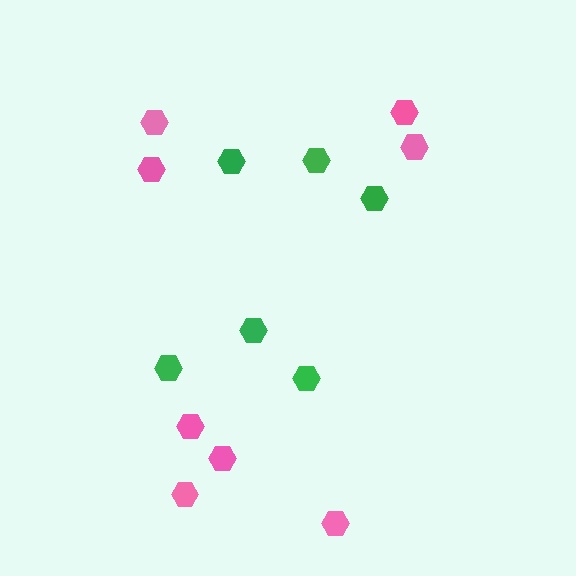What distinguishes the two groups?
There are 2 groups: one group of pink hexagons (8) and one group of green hexagons (6).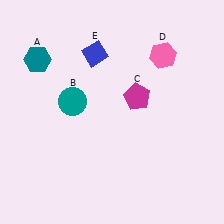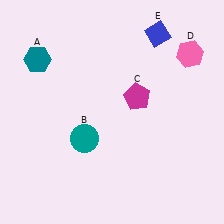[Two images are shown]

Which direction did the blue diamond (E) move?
The blue diamond (E) moved right.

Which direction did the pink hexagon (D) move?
The pink hexagon (D) moved right.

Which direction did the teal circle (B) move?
The teal circle (B) moved down.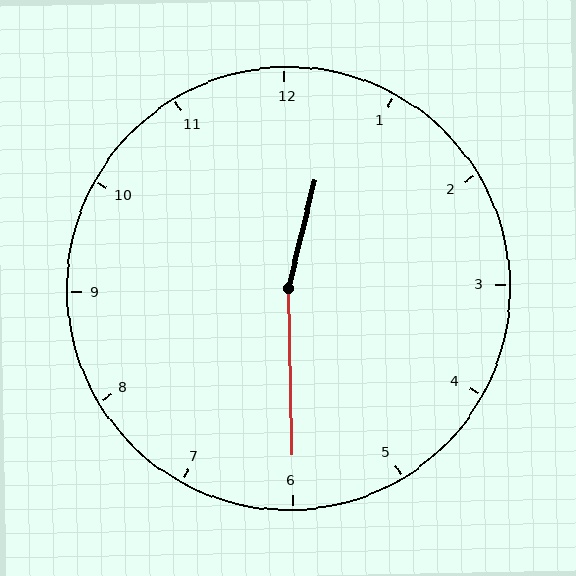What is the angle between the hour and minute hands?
Approximately 165 degrees.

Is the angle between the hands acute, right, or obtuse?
It is obtuse.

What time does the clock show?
12:30.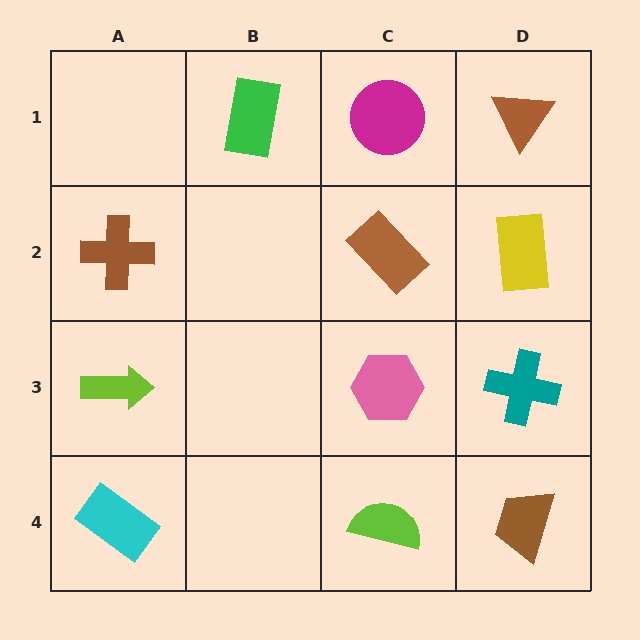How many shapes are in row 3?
3 shapes.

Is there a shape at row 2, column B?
No, that cell is empty.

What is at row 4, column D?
A brown trapezoid.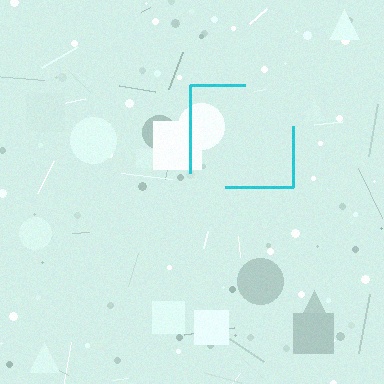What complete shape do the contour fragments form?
The contour fragments form a square.